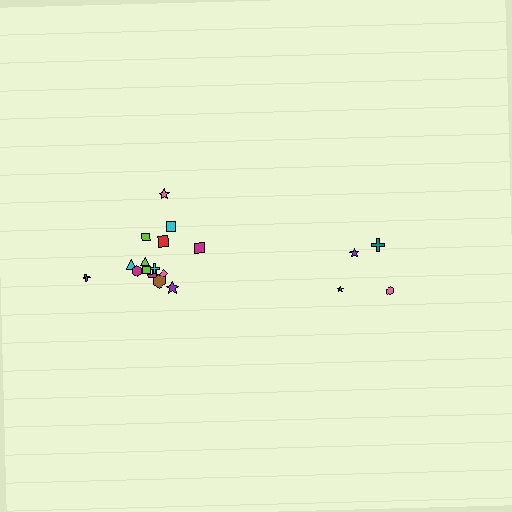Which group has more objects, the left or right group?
The left group.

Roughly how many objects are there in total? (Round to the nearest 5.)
Roughly 20 objects in total.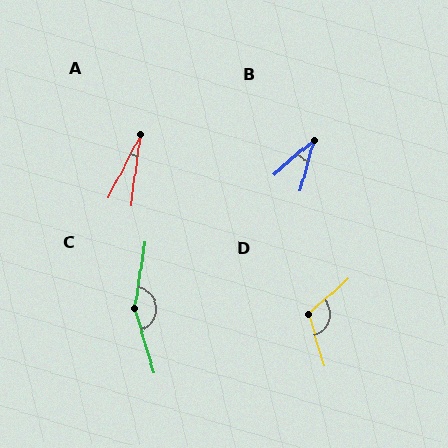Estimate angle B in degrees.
Approximately 34 degrees.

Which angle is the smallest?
A, at approximately 20 degrees.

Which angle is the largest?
C, at approximately 154 degrees.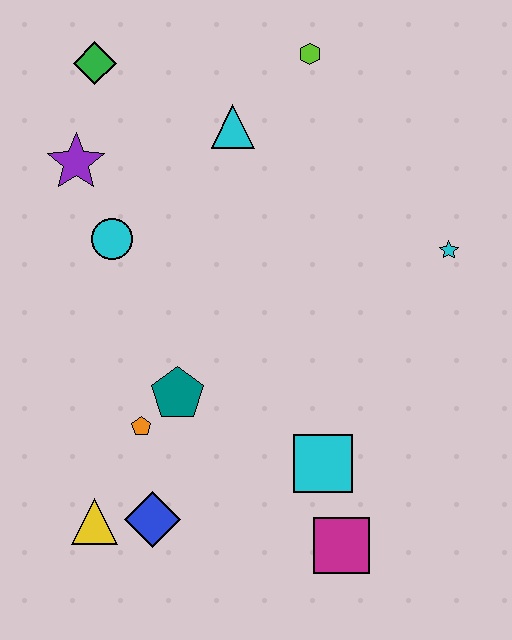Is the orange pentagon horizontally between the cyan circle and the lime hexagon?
Yes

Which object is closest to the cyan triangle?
The lime hexagon is closest to the cyan triangle.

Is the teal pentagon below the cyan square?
No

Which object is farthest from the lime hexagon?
The yellow triangle is farthest from the lime hexagon.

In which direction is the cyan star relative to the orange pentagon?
The cyan star is to the right of the orange pentagon.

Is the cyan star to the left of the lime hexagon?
No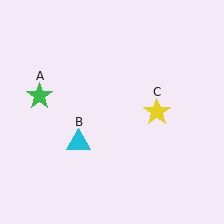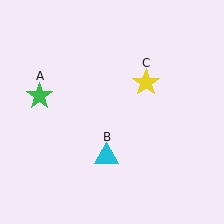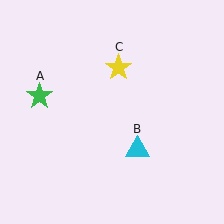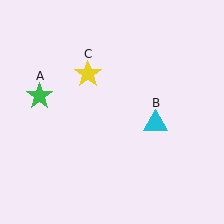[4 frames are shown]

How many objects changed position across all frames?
2 objects changed position: cyan triangle (object B), yellow star (object C).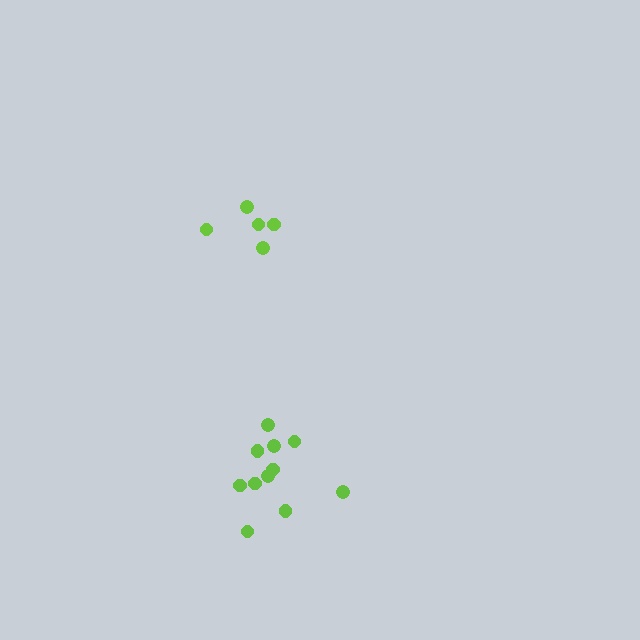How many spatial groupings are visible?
There are 2 spatial groupings.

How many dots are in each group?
Group 1: 11 dots, Group 2: 5 dots (16 total).